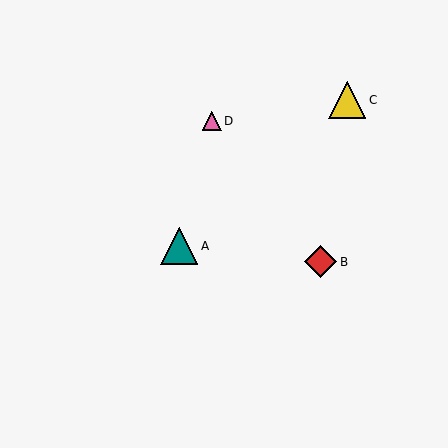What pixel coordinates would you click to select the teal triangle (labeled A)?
Click at (179, 246) to select the teal triangle A.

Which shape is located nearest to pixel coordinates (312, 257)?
The red diamond (labeled B) at (321, 262) is nearest to that location.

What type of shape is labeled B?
Shape B is a red diamond.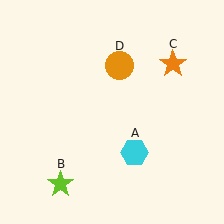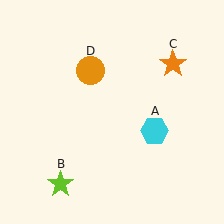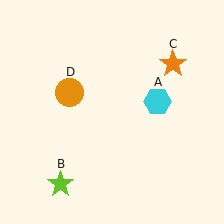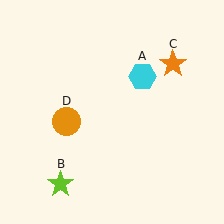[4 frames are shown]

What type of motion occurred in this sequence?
The cyan hexagon (object A), orange circle (object D) rotated counterclockwise around the center of the scene.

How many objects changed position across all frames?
2 objects changed position: cyan hexagon (object A), orange circle (object D).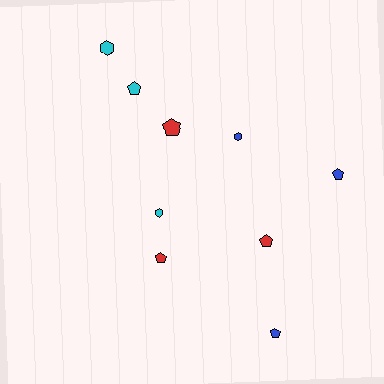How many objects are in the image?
There are 9 objects.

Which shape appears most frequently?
Pentagon, with 6 objects.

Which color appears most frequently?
Red, with 3 objects.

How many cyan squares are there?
There are no cyan squares.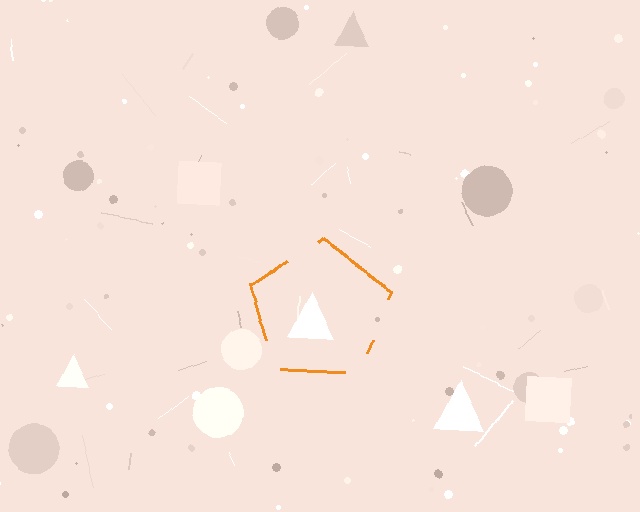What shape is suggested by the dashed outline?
The dashed outline suggests a pentagon.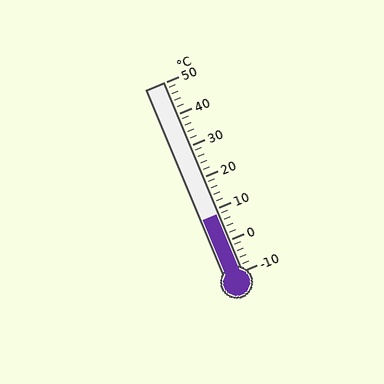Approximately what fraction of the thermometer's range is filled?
The thermometer is filled to approximately 30% of its range.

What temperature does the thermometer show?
The thermometer shows approximately 8°C.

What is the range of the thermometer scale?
The thermometer scale ranges from -10°C to 50°C.